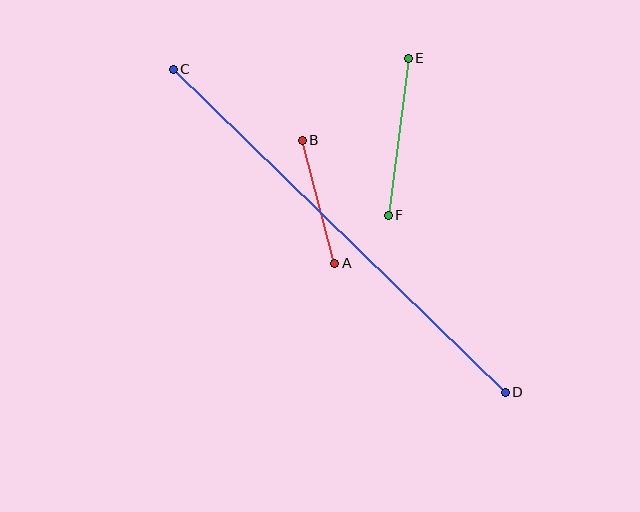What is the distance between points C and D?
The distance is approximately 463 pixels.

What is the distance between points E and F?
The distance is approximately 158 pixels.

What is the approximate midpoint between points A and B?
The midpoint is at approximately (319, 202) pixels.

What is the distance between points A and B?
The distance is approximately 128 pixels.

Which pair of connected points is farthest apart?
Points C and D are farthest apart.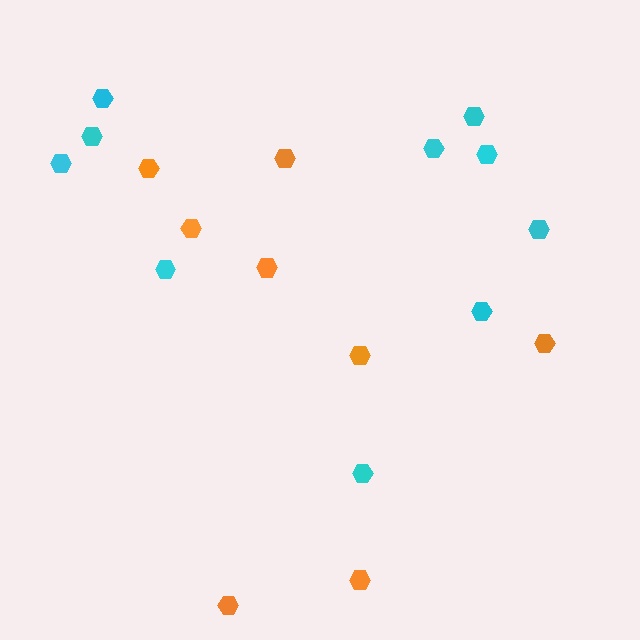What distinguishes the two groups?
There are 2 groups: one group of orange hexagons (8) and one group of cyan hexagons (10).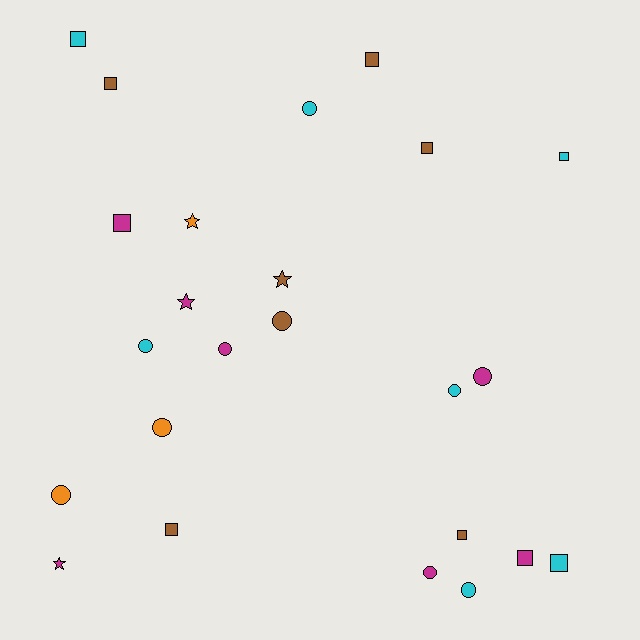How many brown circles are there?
There is 1 brown circle.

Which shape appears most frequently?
Square, with 10 objects.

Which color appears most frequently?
Brown, with 7 objects.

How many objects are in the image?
There are 24 objects.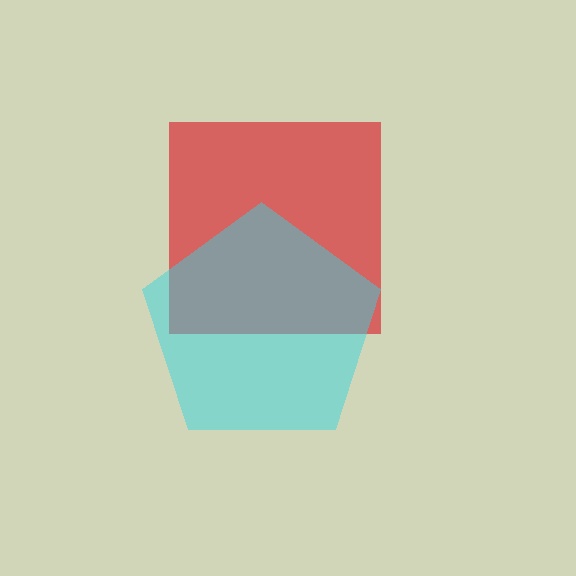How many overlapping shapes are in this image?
There are 2 overlapping shapes in the image.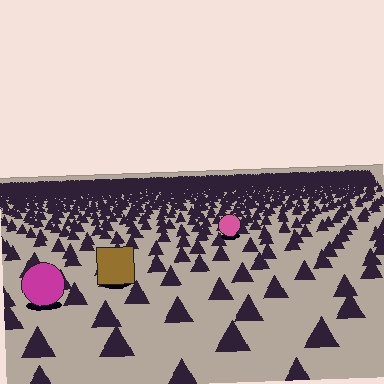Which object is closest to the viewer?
The magenta circle is closest. The texture marks near it are larger and more spread out.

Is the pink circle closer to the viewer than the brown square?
No. The brown square is closer — you can tell from the texture gradient: the ground texture is coarser near it.